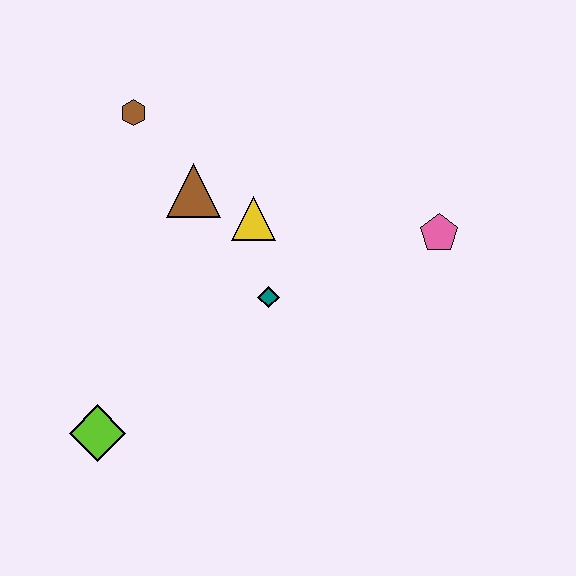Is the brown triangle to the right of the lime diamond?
Yes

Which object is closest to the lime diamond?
The teal diamond is closest to the lime diamond.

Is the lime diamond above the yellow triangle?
No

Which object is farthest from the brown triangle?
The lime diamond is farthest from the brown triangle.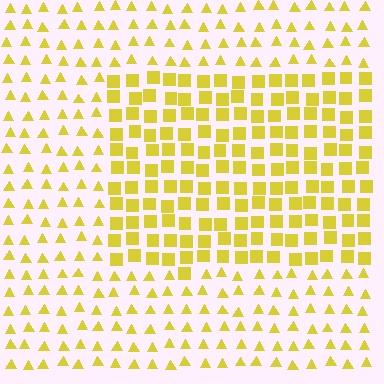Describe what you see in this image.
The image is filled with small yellow elements arranged in a uniform grid. A rectangle-shaped region contains squares, while the surrounding area contains triangles. The boundary is defined purely by the change in element shape.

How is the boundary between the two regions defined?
The boundary is defined by a change in element shape: squares inside vs. triangles outside. All elements share the same color and spacing.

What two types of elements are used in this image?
The image uses squares inside the rectangle region and triangles outside it.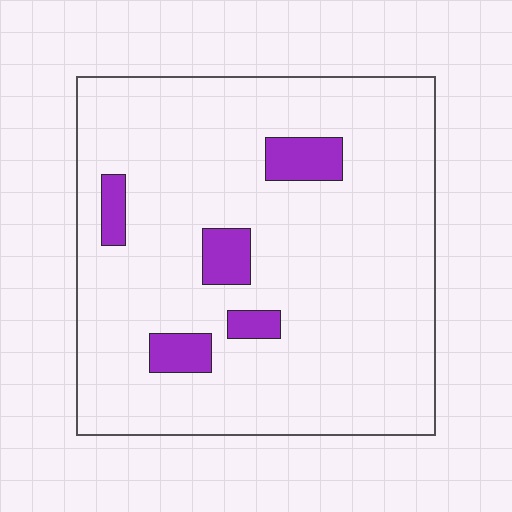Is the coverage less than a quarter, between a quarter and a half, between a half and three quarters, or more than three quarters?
Less than a quarter.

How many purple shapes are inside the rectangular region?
5.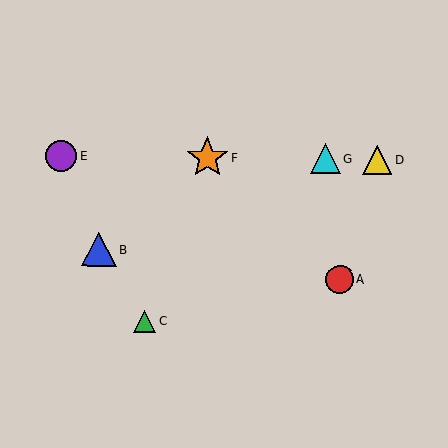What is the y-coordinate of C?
Object C is at y≈321.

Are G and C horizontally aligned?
No, G is at y≈159 and C is at y≈321.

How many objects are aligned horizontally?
4 objects (D, E, F, G) are aligned horizontally.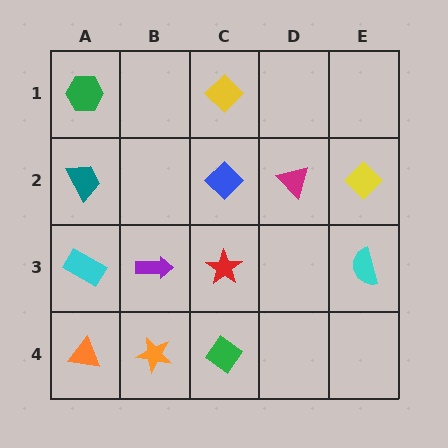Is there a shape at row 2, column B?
No, that cell is empty.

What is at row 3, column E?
A cyan semicircle.